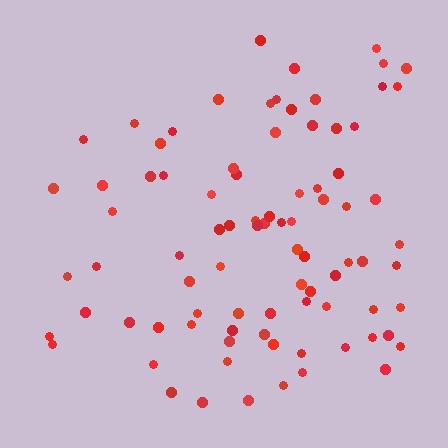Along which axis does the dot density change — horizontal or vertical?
Horizontal.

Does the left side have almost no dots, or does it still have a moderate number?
Still a moderate number, just noticeably fewer than the right.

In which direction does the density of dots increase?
From left to right, with the right side densest.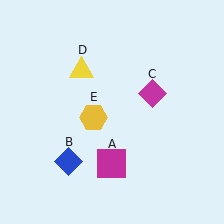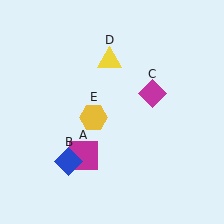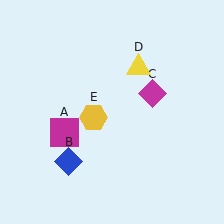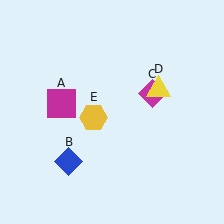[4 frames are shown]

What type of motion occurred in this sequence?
The magenta square (object A), yellow triangle (object D) rotated clockwise around the center of the scene.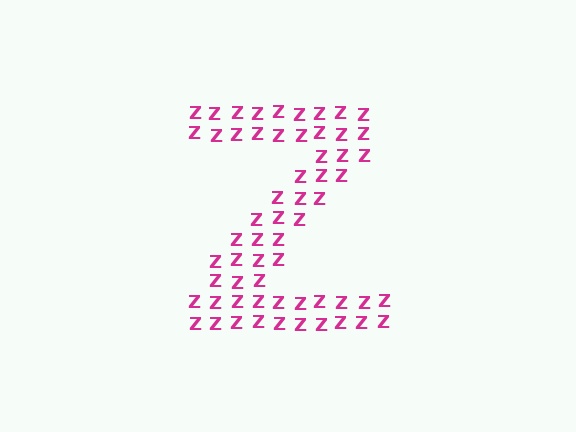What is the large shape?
The large shape is the letter Z.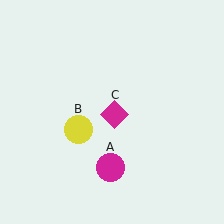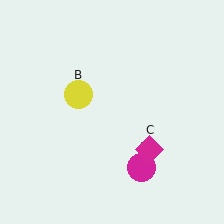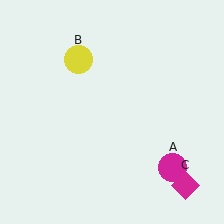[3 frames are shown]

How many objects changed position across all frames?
3 objects changed position: magenta circle (object A), yellow circle (object B), magenta diamond (object C).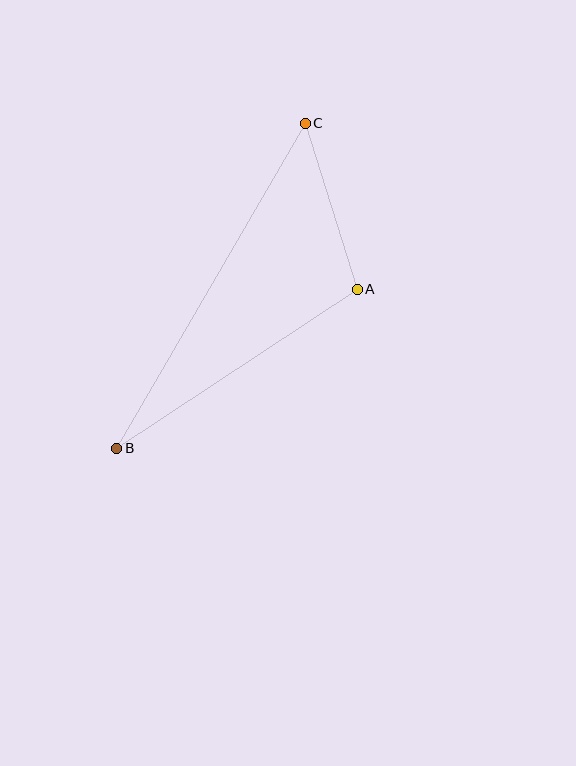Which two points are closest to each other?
Points A and C are closest to each other.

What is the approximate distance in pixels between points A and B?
The distance between A and B is approximately 288 pixels.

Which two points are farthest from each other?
Points B and C are farthest from each other.